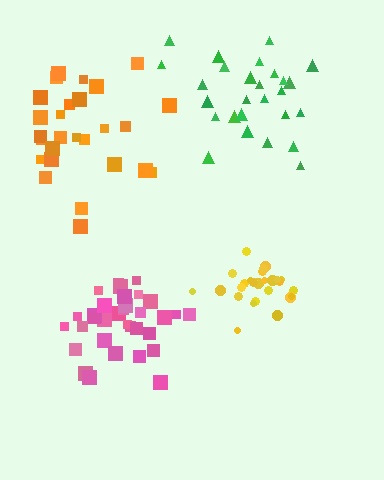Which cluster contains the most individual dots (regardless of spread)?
Pink (34).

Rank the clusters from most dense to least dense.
yellow, pink, green, orange.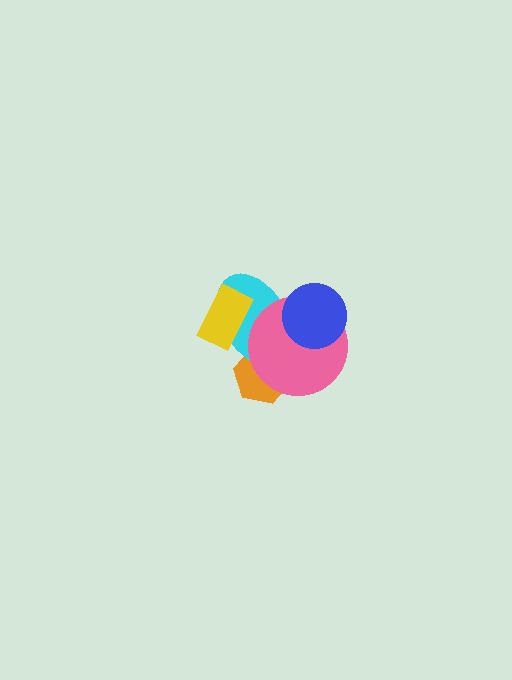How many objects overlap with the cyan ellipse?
4 objects overlap with the cyan ellipse.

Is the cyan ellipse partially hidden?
Yes, it is partially covered by another shape.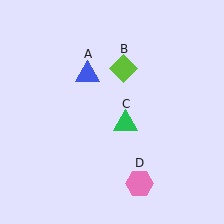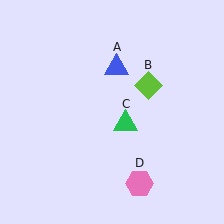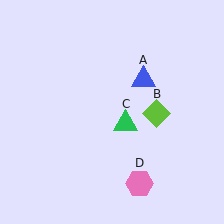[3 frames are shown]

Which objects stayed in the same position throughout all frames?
Green triangle (object C) and pink hexagon (object D) remained stationary.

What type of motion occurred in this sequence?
The blue triangle (object A), lime diamond (object B) rotated clockwise around the center of the scene.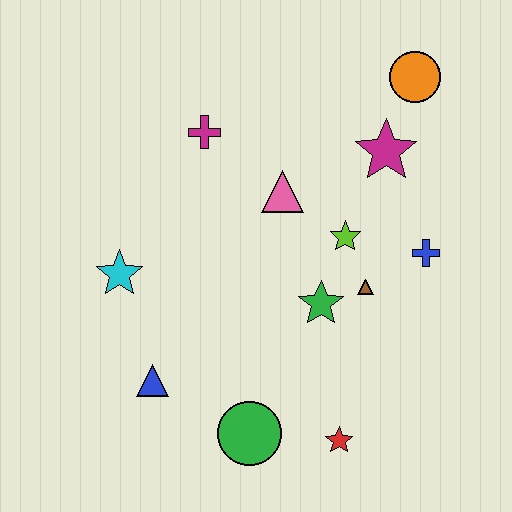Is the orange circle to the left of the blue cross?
Yes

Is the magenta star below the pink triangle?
No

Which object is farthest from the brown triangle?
The cyan star is farthest from the brown triangle.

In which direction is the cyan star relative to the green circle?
The cyan star is above the green circle.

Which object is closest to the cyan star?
The blue triangle is closest to the cyan star.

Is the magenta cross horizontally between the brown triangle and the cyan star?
Yes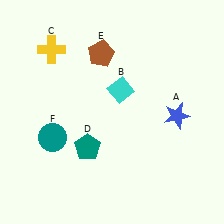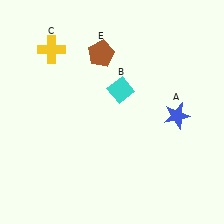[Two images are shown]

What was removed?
The teal circle (F), the teal pentagon (D) were removed in Image 2.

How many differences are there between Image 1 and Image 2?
There are 2 differences between the two images.